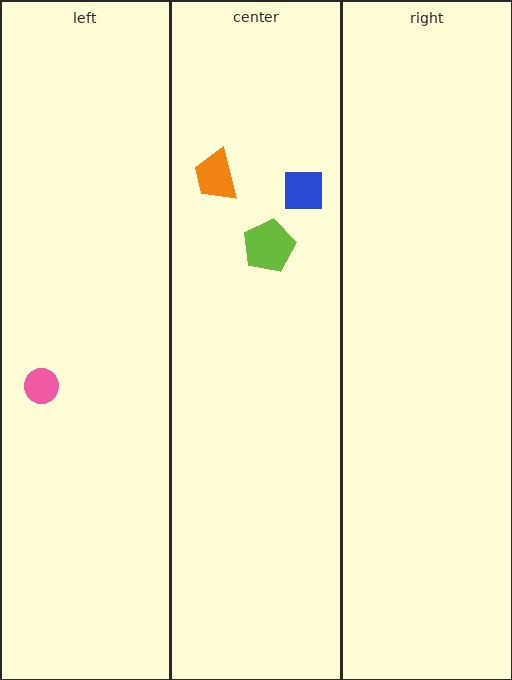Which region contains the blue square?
The center region.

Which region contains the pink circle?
The left region.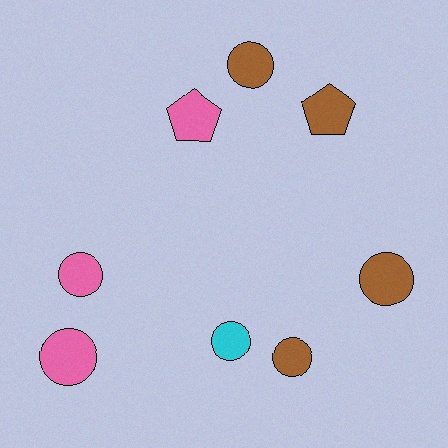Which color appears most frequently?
Brown, with 4 objects.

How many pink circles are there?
There are 2 pink circles.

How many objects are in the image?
There are 8 objects.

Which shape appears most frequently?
Circle, with 6 objects.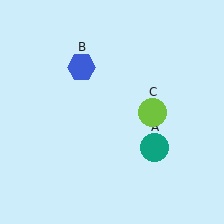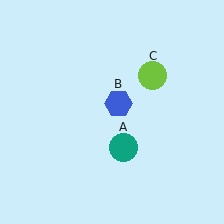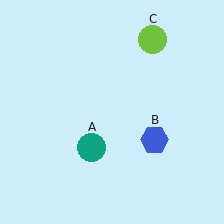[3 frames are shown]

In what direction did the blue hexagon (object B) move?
The blue hexagon (object B) moved down and to the right.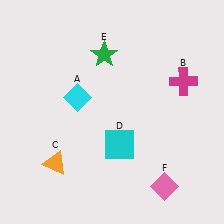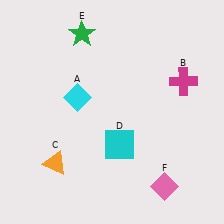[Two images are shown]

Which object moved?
The green star (E) moved left.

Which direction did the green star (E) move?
The green star (E) moved left.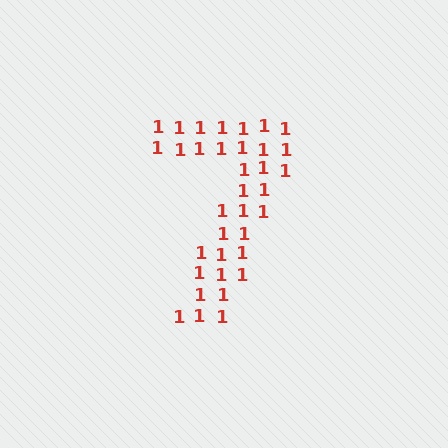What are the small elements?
The small elements are digit 1's.